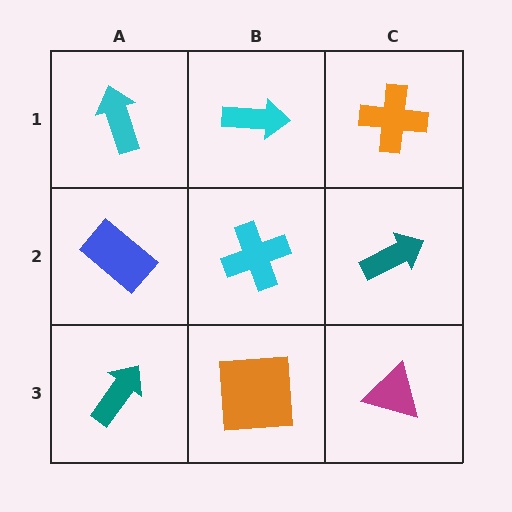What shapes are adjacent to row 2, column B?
A cyan arrow (row 1, column B), an orange square (row 3, column B), a blue rectangle (row 2, column A), a teal arrow (row 2, column C).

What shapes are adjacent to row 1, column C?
A teal arrow (row 2, column C), a cyan arrow (row 1, column B).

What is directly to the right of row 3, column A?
An orange square.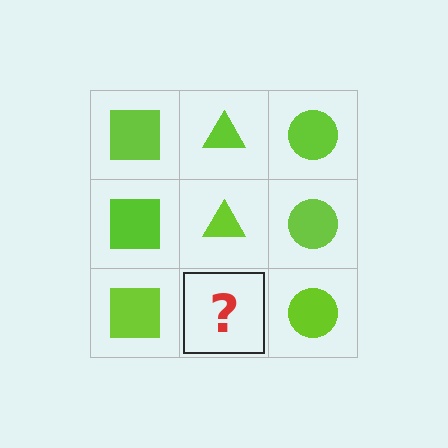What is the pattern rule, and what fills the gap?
The rule is that each column has a consistent shape. The gap should be filled with a lime triangle.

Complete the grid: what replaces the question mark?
The question mark should be replaced with a lime triangle.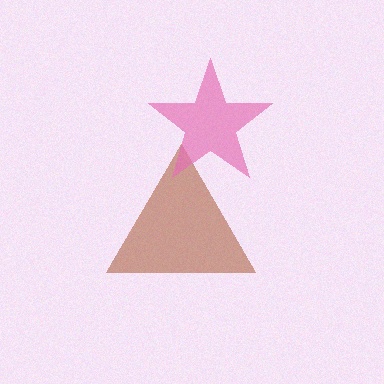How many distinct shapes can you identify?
There are 2 distinct shapes: a brown triangle, a pink star.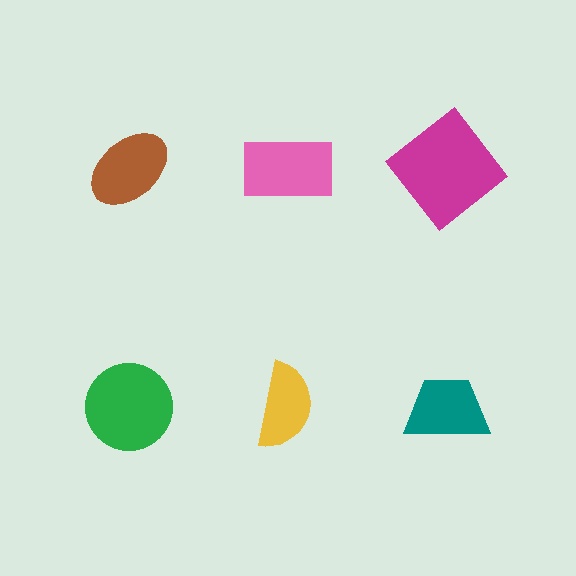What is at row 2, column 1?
A green circle.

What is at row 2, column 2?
A yellow semicircle.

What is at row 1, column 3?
A magenta diamond.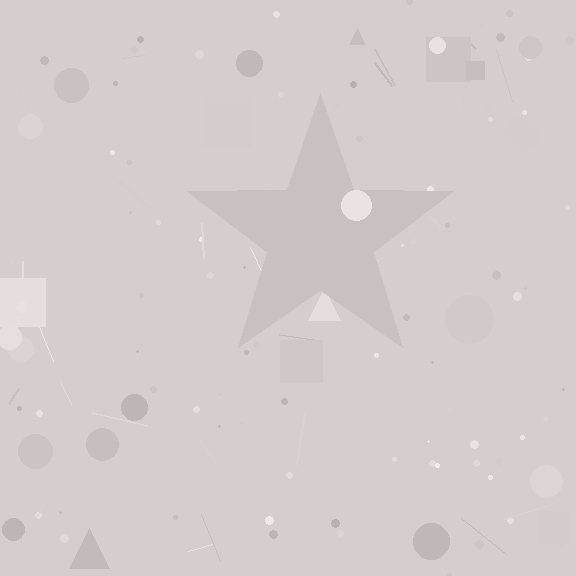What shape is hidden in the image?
A star is hidden in the image.